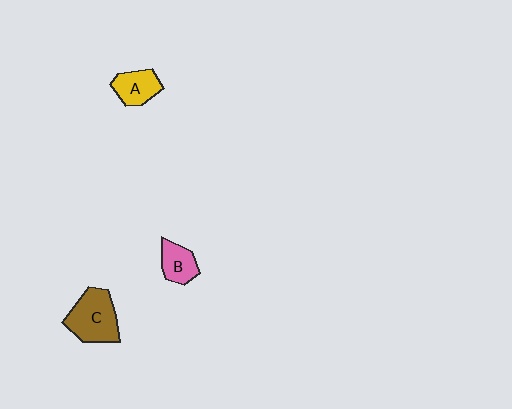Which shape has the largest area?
Shape C (brown).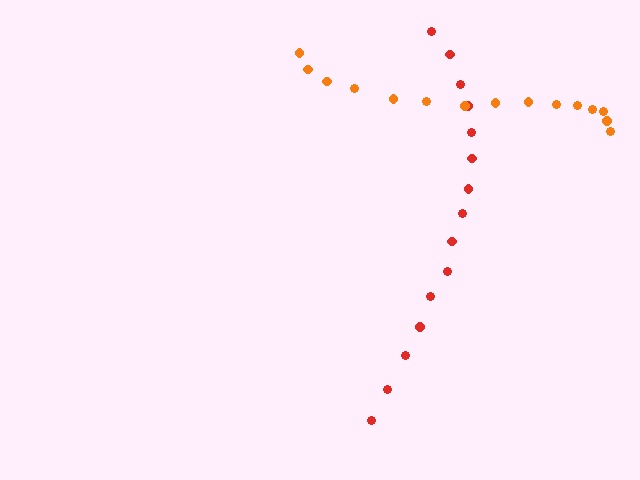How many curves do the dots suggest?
There are 2 distinct paths.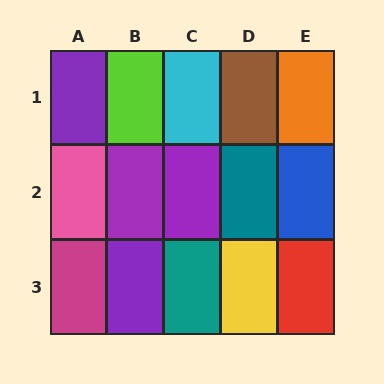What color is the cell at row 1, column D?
Brown.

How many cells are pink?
1 cell is pink.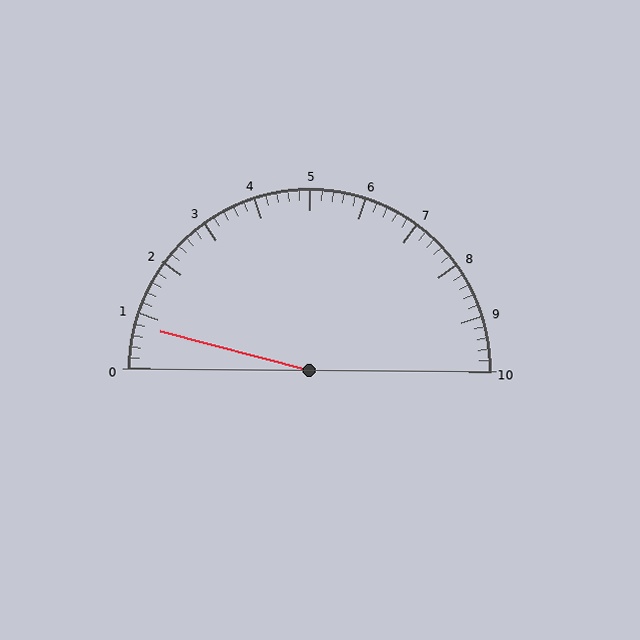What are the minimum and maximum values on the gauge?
The gauge ranges from 0 to 10.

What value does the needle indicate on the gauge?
The needle indicates approximately 0.8.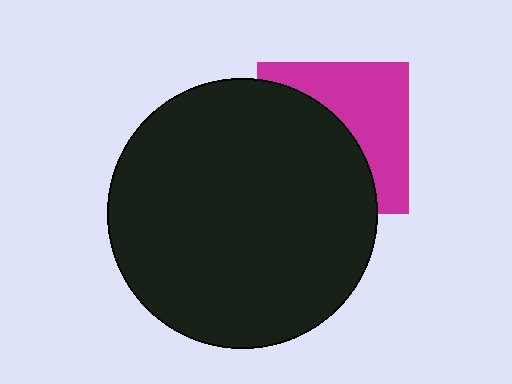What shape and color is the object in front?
The object in front is a black circle.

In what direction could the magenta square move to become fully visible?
The magenta square could move toward the upper-right. That would shift it out from behind the black circle entirely.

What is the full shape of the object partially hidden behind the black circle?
The partially hidden object is a magenta square.